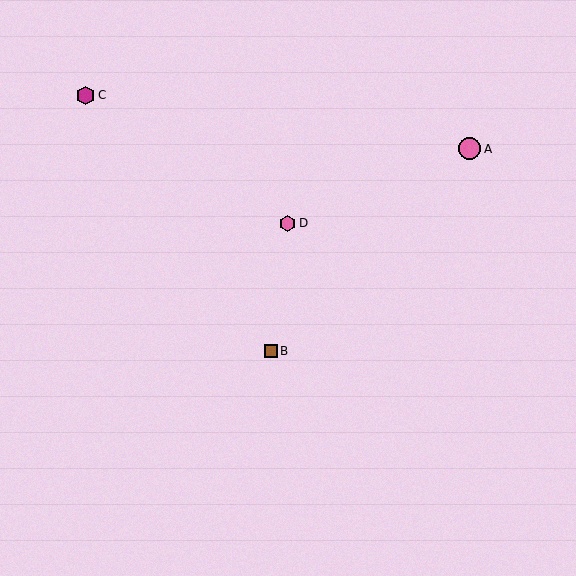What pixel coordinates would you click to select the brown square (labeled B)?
Click at (271, 351) to select the brown square B.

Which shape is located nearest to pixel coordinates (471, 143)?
The pink circle (labeled A) at (469, 149) is nearest to that location.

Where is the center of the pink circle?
The center of the pink circle is at (469, 149).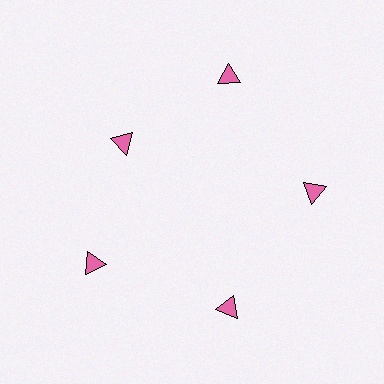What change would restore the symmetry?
The symmetry would be restored by moving it outward, back onto the ring so that all 5 triangles sit at equal angles and equal distance from the center.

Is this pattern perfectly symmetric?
No. The 5 pink triangles are arranged in a ring, but one element near the 10 o'clock position is pulled inward toward the center, breaking the 5-fold rotational symmetry.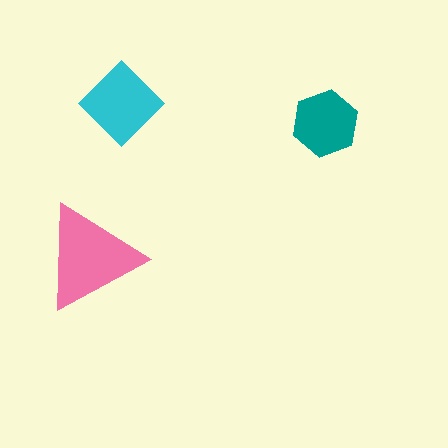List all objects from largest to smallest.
The pink triangle, the cyan diamond, the teal hexagon.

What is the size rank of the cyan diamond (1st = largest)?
2nd.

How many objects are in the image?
There are 3 objects in the image.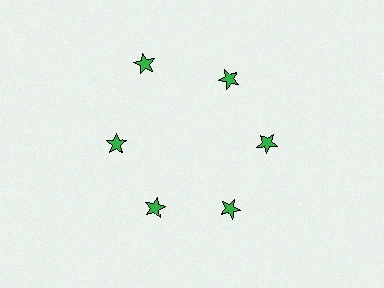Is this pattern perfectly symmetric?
No. The 6 green stars are arranged in a ring, but one element near the 11 o'clock position is pushed outward from the center, breaking the 6-fold rotational symmetry.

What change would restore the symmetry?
The symmetry would be restored by moving it inward, back onto the ring so that all 6 stars sit at equal angles and equal distance from the center.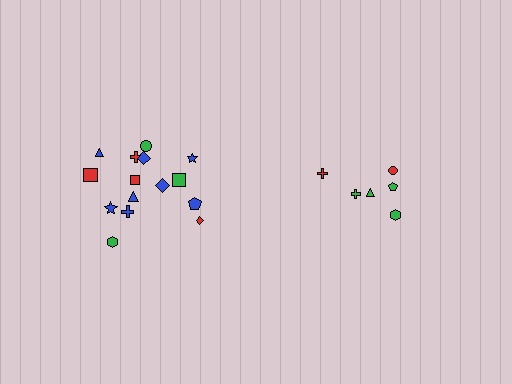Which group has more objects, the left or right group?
The left group.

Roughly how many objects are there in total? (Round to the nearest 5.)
Roughly 20 objects in total.